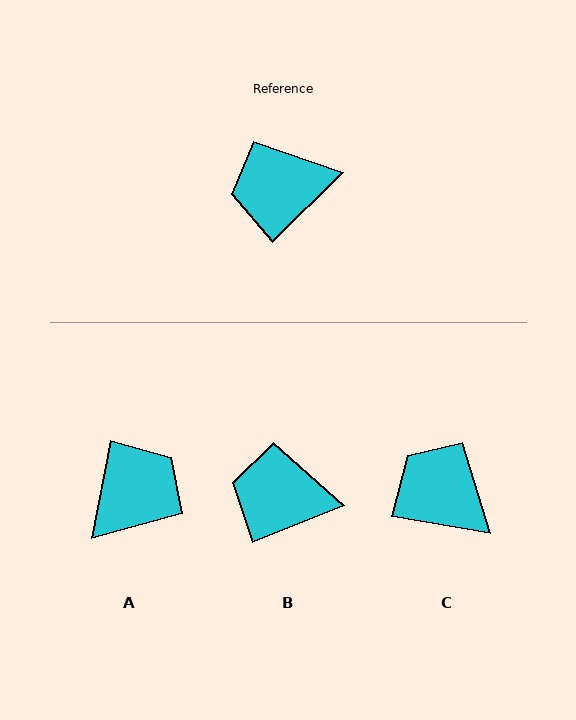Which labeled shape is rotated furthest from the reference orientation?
A, about 146 degrees away.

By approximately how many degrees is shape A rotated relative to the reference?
Approximately 146 degrees clockwise.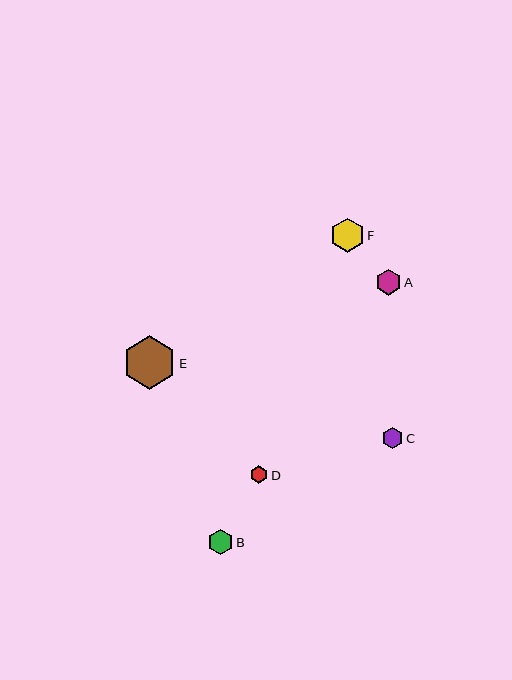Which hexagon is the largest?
Hexagon E is the largest with a size of approximately 54 pixels.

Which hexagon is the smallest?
Hexagon D is the smallest with a size of approximately 18 pixels.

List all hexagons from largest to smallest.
From largest to smallest: E, F, A, B, C, D.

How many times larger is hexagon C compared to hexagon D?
Hexagon C is approximately 1.2 times the size of hexagon D.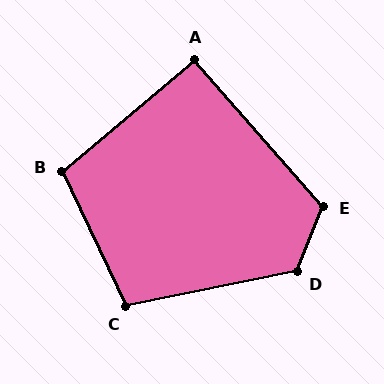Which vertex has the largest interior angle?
D, at approximately 123 degrees.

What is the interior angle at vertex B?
Approximately 105 degrees (obtuse).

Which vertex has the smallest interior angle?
A, at approximately 91 degrees.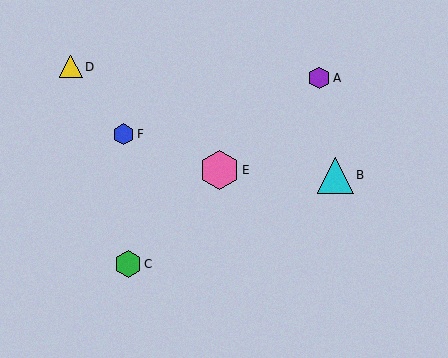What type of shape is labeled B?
Shape B is a cyan triangle.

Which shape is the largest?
The pink hexagon (labeled E) is the largest.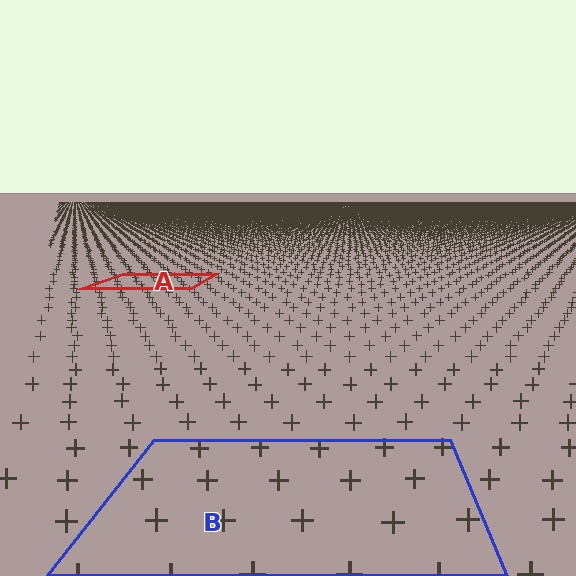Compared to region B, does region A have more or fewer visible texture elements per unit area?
Region A has more texture elements per unit area — they are packed more densely because it is farther away.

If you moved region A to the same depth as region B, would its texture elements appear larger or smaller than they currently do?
They would appear larger. At a closer depth, the same texture elements are projected at a bigger on-screen size.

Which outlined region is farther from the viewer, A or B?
Region A is farther from the viewer — the texture elements inside it appear smaller and more densely packed.